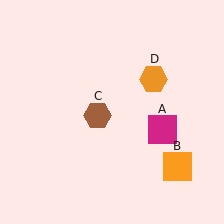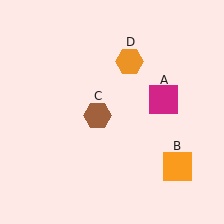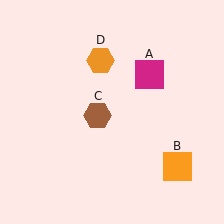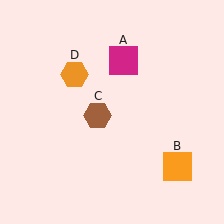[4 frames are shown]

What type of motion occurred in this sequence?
The magenta square (object A), orange hexagon (object D) rotated counterclockwise around the center of the scene.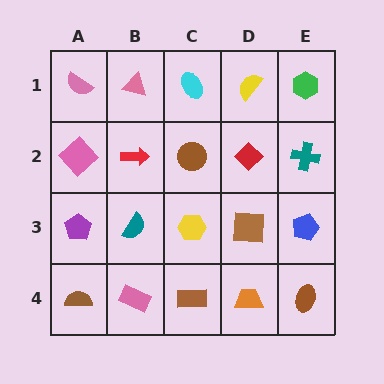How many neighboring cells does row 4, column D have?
3.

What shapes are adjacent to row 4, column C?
A yellow hexagon (row 3, column C), a pink rectangle (row 4, column B), an orange trapezoid (row 4, column D).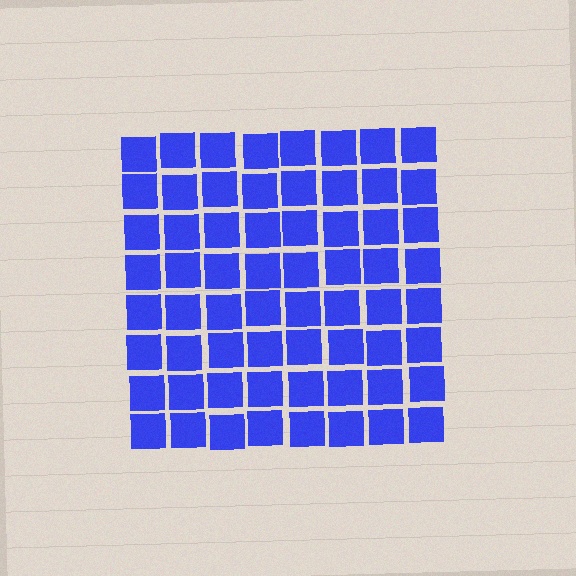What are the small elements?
The small elements are squares.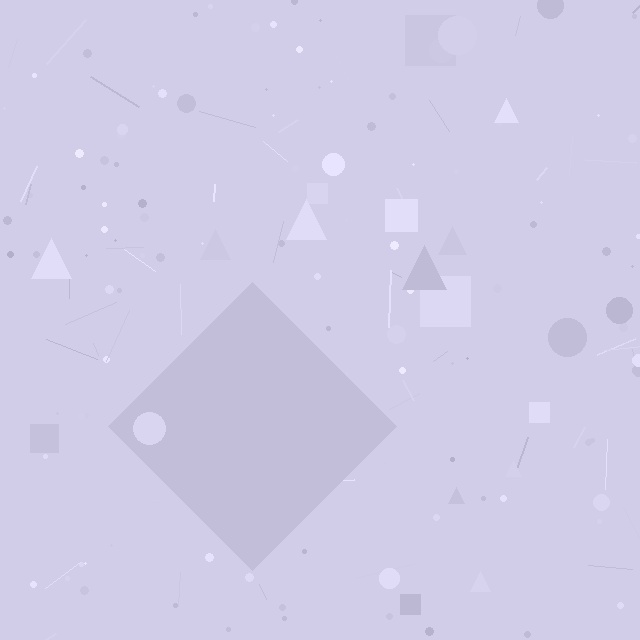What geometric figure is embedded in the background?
A diamond is embedded in the background.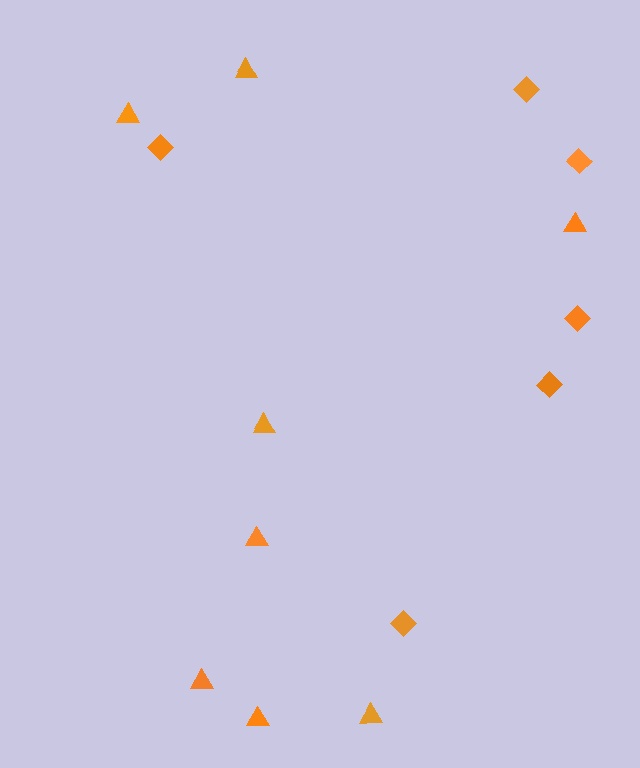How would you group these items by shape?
There are 2 groups: one group of diamonds (6) and one group of triangles (8).